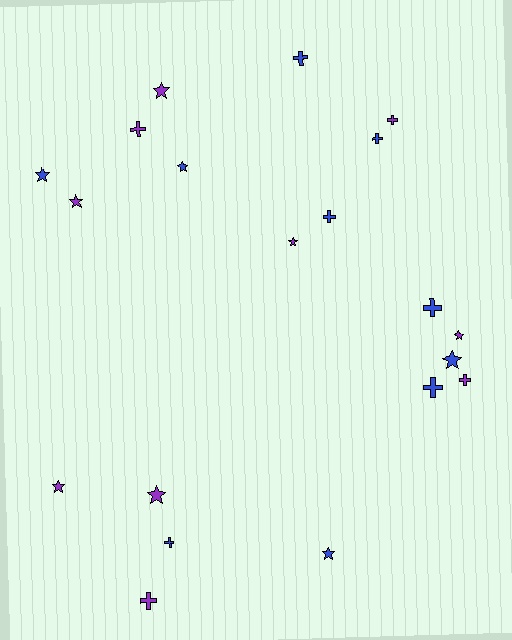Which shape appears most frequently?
Cross, with 10 objects.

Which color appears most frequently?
Blue, with 10 objects.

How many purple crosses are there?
There are 4 purple crosses.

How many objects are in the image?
There are 20 objects.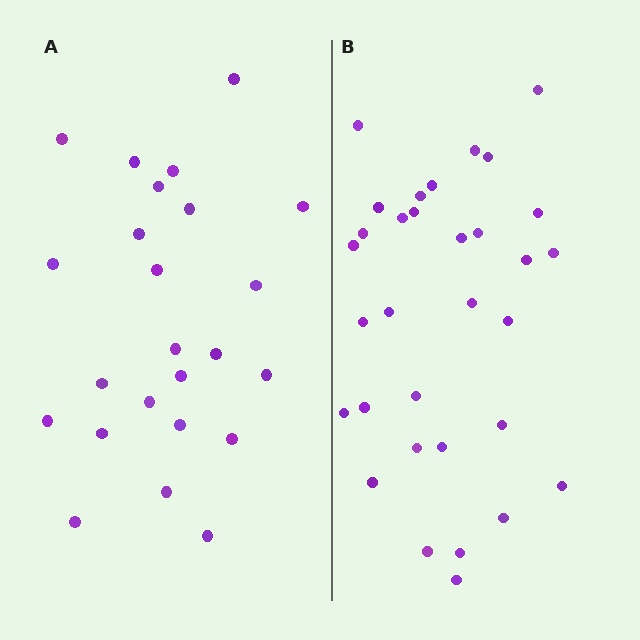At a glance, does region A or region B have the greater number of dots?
Region B (the right region) has more dots.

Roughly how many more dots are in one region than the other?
Region B has roughly 8 or so more dots than region A.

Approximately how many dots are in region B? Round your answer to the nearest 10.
About 30 dots. (The exact count is 32, which rounds to 30.)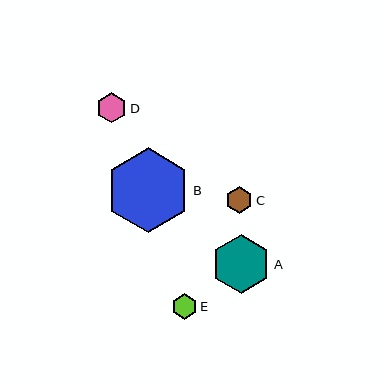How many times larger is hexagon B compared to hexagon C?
Hexagon B is approximately 3.2 times the size of hexagon C.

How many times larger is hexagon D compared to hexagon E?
Hexagon D is approximately 1.2 times the size of hexagon E.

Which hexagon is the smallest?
Hexagon E is the smallest with a size of approximately 25 pixels.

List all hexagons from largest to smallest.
From largest to smallest: B, A, D, C, E.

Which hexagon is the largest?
Hexagon B is the largest with a size of approximately 84 pixels.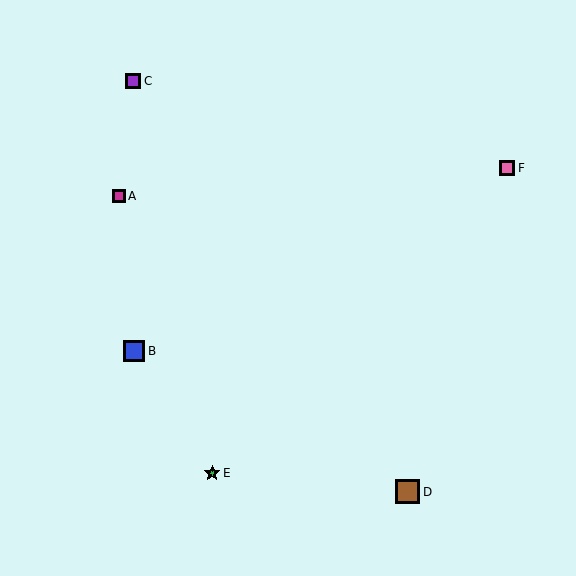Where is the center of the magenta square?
The center of the magenta square is at (119, 196).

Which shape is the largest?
The brown square (labeled D) is the largest.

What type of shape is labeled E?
Shape E is a green star.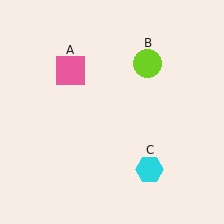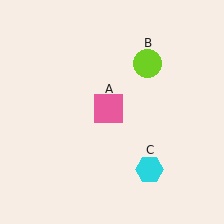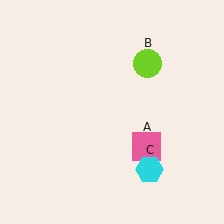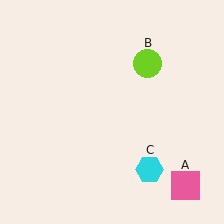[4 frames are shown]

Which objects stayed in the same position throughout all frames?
Lime circle (object B) and cyan hexagon (object C) remained stationary.